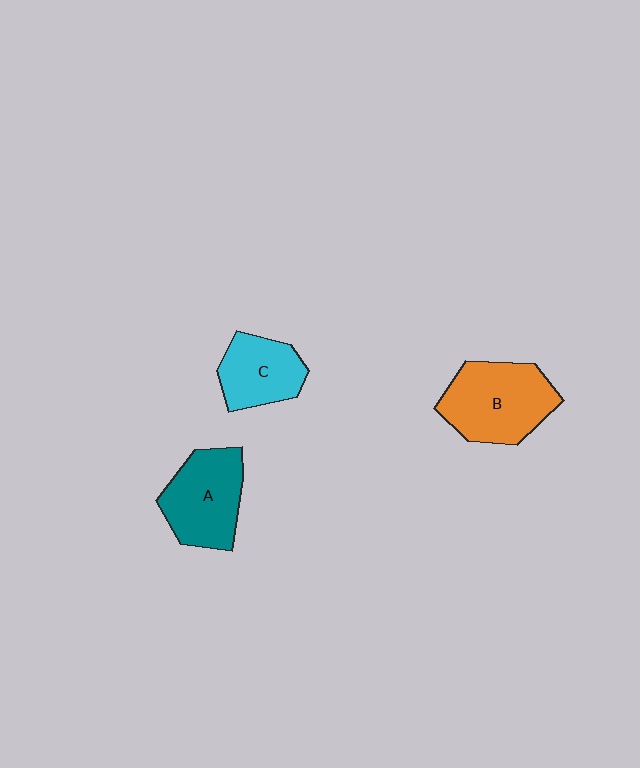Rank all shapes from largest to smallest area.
From largest to smallest: B (orange), A (teal), C (cyan).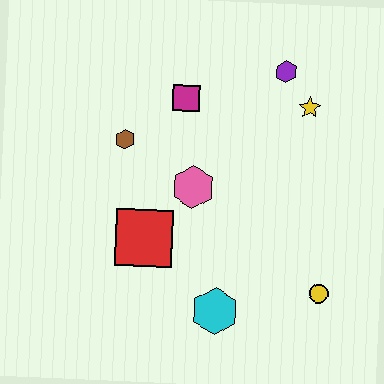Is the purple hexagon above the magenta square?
Yes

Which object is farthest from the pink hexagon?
The yellow circle is farthest from the pink hexagon.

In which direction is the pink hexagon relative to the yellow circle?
The pink hexagon is to the left of the yellow circle.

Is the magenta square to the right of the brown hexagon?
Yes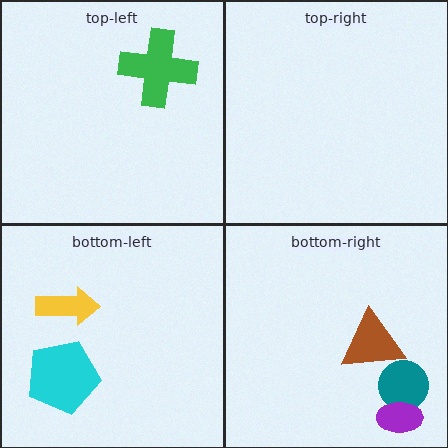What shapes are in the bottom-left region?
The cyan pentagon, the yellow arrow.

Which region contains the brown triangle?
The bottom-right region.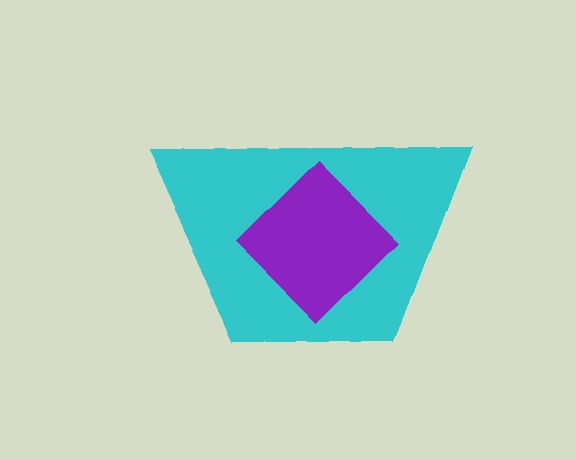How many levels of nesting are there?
2.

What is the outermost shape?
The cyan trapezoid.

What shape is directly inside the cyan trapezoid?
The purple diamond.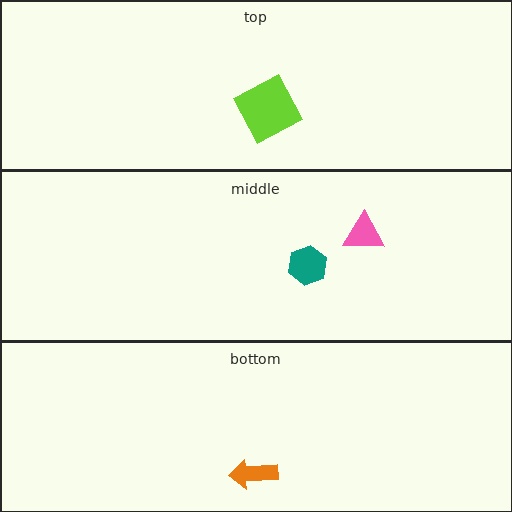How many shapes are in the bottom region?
1.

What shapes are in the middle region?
The pink triangle, the teal hexagon.